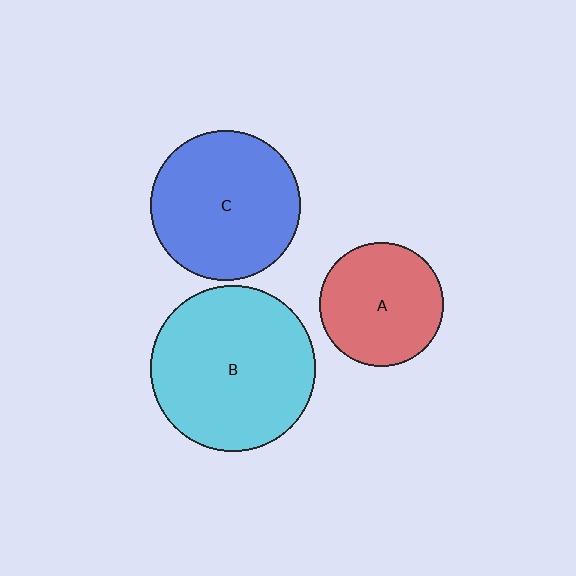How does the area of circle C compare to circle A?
Approximately 1.5 times.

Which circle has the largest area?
Circle B (cyan).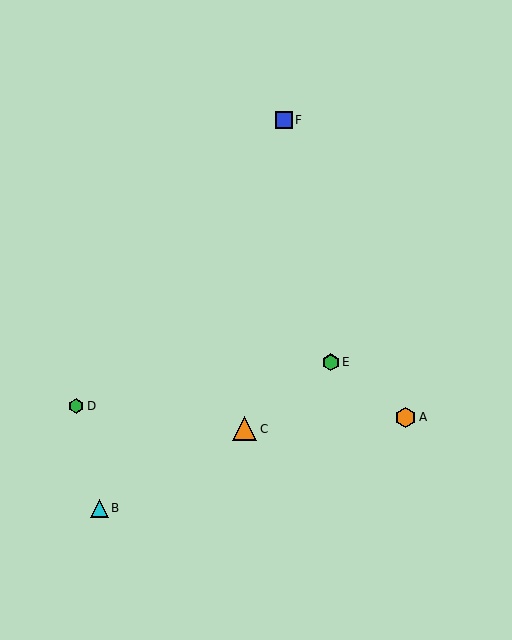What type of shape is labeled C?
Shape C is an orange triangle.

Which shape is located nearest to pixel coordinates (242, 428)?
The orange triangle (labeled C) at (245, 429) is nearest to that location.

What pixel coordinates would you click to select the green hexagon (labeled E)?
Click at (331, 362) to select the green hexagon E.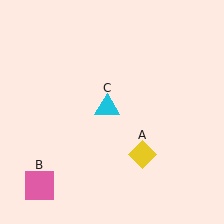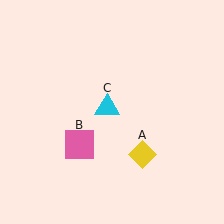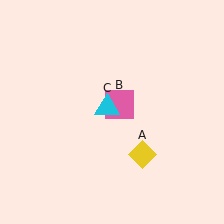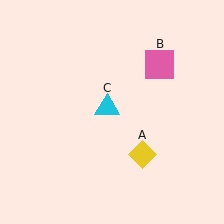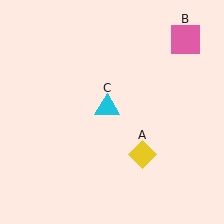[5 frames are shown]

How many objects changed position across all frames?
1 object changed position: pink square (object B).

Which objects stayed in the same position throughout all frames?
Yellow diamond (object A) and cyan triangle (object C) remained stationary.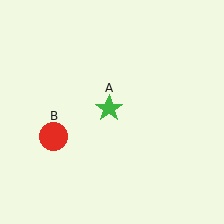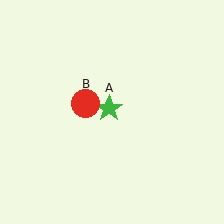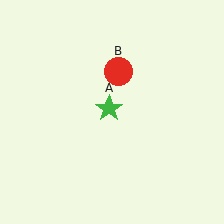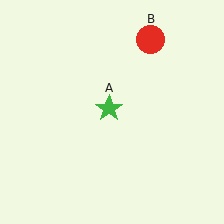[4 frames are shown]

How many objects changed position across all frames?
1 object changed position: red circle (object B).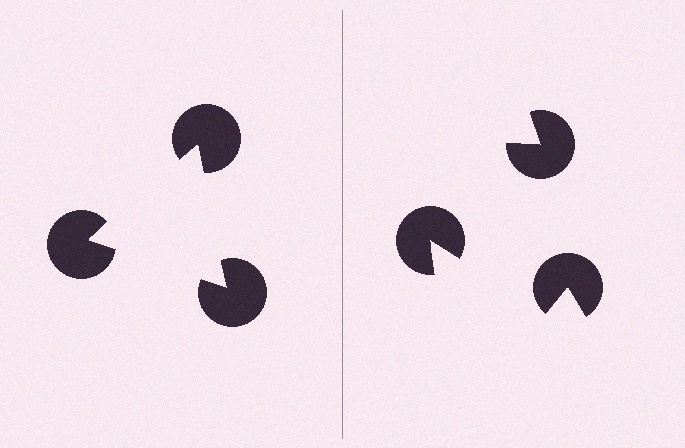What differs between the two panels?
The pac-man discs are positioned identically on both sides; only the wedge orientations differ. On the left they align to a triangle; on the right they are misaligned.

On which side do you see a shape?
An illusory triangle appears on the left side. On the right side the wedge cuts are rotated, so no coherent shape forms.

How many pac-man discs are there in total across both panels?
6 — 3 on each side.